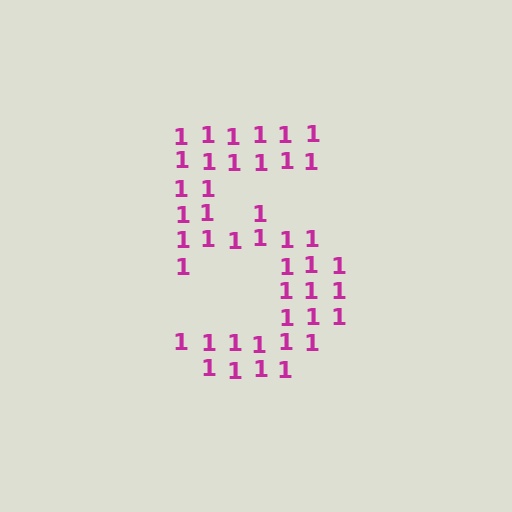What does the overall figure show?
The overall figure shows the digit 5.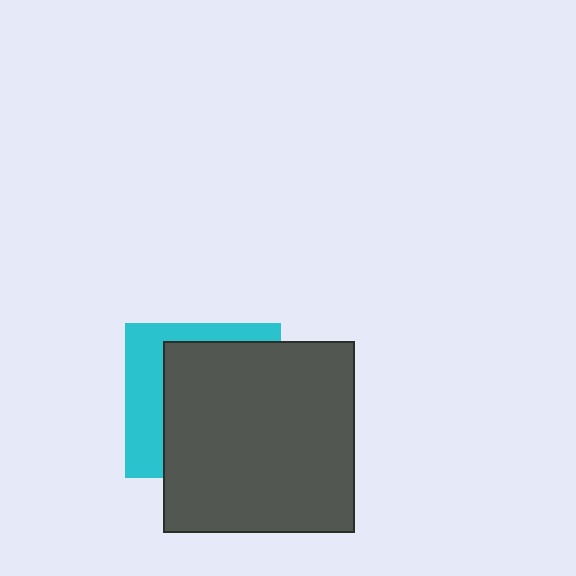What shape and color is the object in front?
The object in front is a dark gray square.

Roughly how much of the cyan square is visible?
A small part of it is visible (roughly 33%).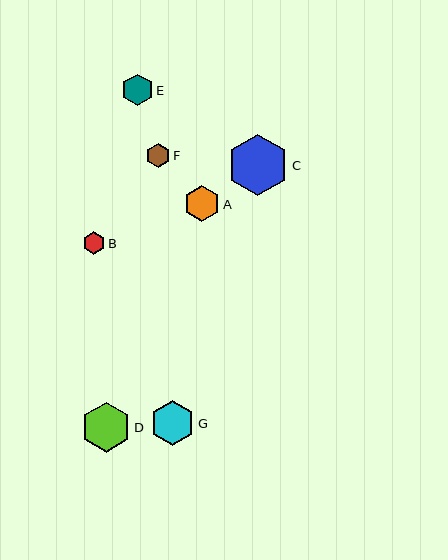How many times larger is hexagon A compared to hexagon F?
Hexagon A is approximately 1.4 times the size of hexagon F.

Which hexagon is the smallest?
Hexagon B is the smallest with a size of approximately 23 pixels.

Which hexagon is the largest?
Hexagon C is the largest with a size of approximately 62 pixels.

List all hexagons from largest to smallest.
From largest to smallest: C, D, G, A, E, F, B.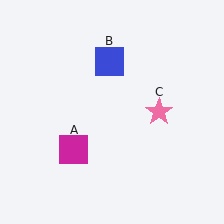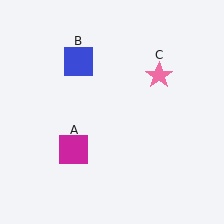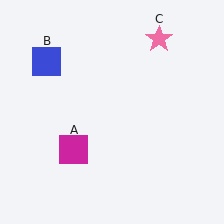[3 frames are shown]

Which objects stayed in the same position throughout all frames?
Magenta square (object A) remained stationary.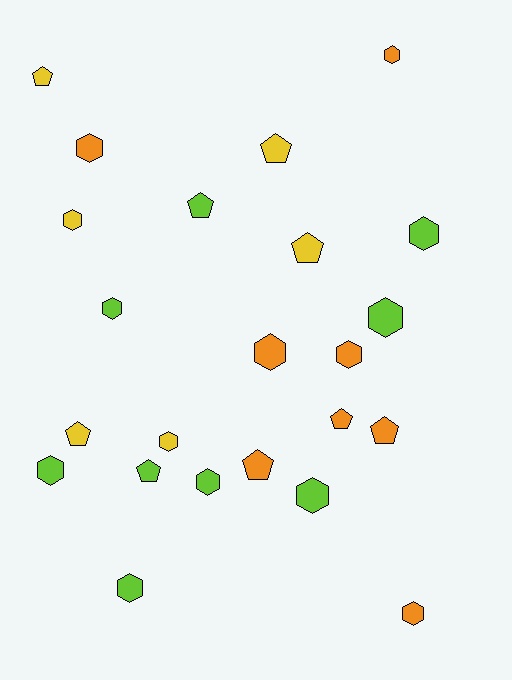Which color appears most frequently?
Lime, with 9 objects.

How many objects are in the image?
There are 23 objects.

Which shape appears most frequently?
Hexagon, with 14 objects.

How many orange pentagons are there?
There are 3 orange pentagons.